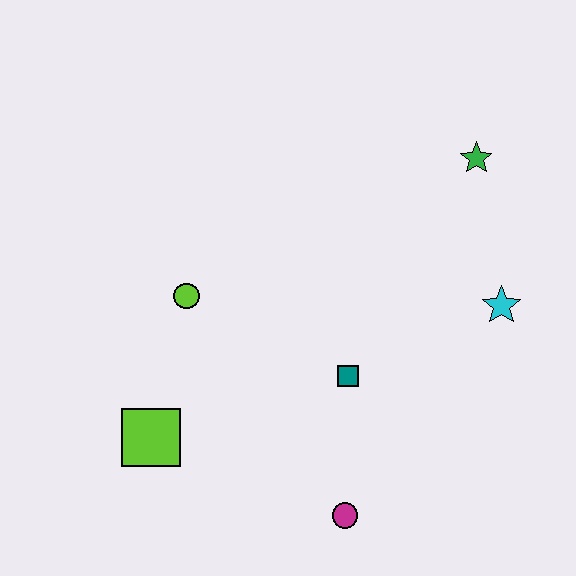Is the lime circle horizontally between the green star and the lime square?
Yes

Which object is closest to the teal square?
The magenta circle is closest to the teal square.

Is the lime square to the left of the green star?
Yes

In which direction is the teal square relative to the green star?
The teal square is below the green star.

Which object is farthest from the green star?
The lime square is farthest from the green star.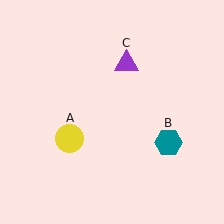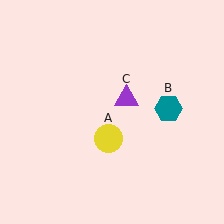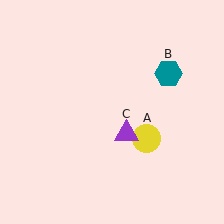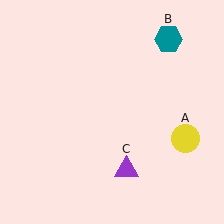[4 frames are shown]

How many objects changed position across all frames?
3 objects changed position: yellow circle (object A), teal hexagon (object B), purple triangle (object C).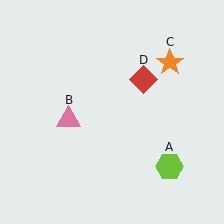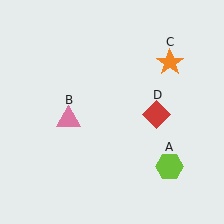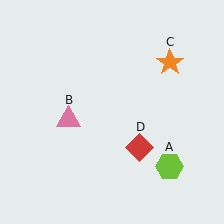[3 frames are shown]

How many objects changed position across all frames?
1 object changed position: red diamond (object D).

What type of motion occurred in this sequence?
The red diamond (object D) rotated clockwise around the center of the scene.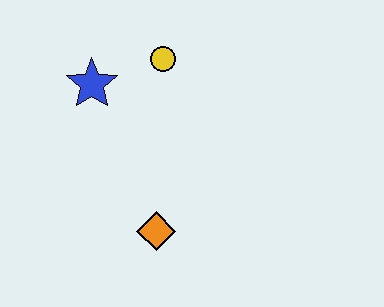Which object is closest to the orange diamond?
The blue star is closest to the orange diamond.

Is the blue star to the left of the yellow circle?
Yes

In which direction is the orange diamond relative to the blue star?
The orange diamond is below the blue star.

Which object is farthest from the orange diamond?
The yellow circle is farthest from the orange diamond.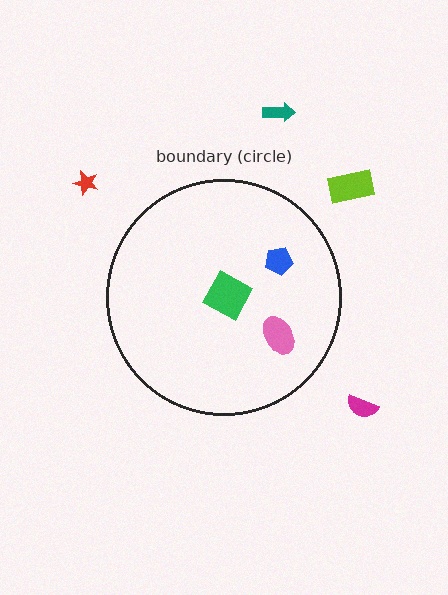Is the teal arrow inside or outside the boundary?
Outside.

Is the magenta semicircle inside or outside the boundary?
Outside.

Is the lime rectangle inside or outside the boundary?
Outside.